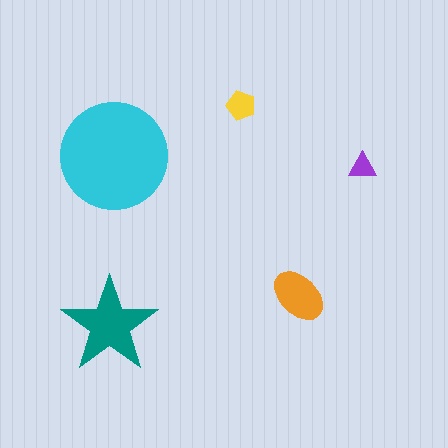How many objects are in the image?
There are 5 objects in the image.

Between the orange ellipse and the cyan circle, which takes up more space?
The cyan circle.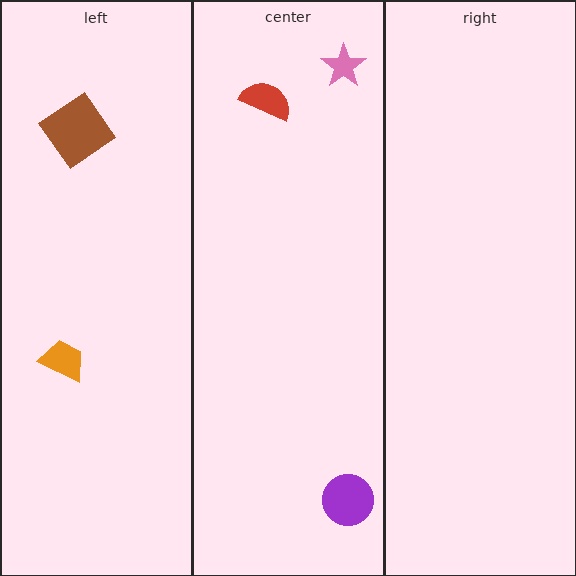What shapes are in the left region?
The orange trapezoid, the brown diamond.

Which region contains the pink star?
The center region.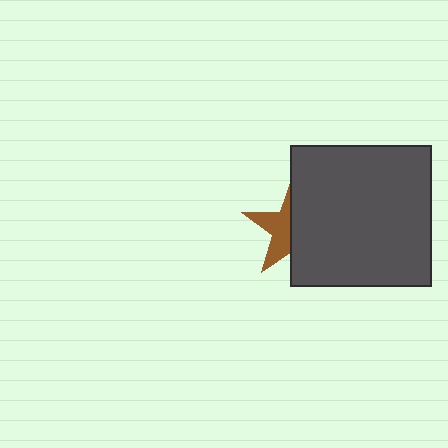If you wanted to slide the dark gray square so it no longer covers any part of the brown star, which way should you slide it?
Slide it right — that is the most direct way to separate the two shapes.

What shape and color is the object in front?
The object in front is a dark gray square.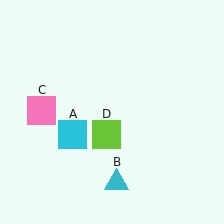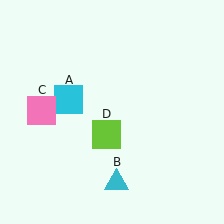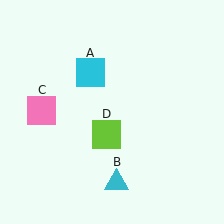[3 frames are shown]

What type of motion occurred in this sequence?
The cyan square (object A) rotated clockwise around the center of the scene.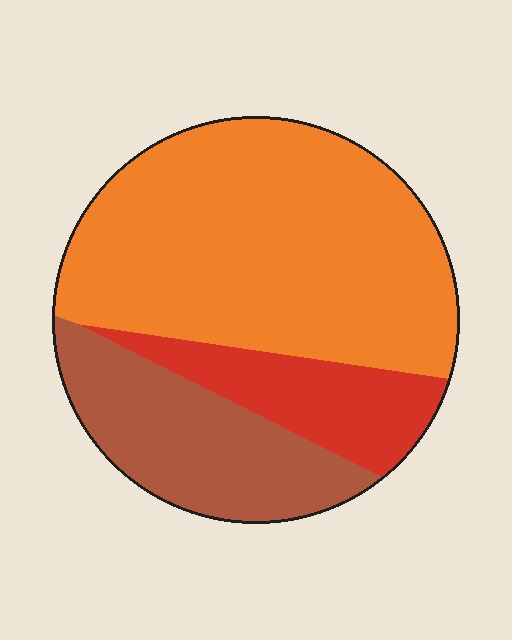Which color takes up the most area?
Orange, at roughly 60%.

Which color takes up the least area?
Red, at roughly 15%.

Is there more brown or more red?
Brown.